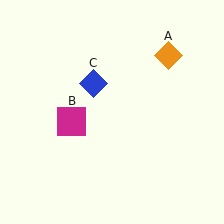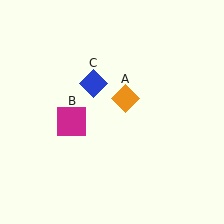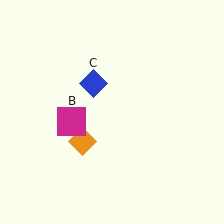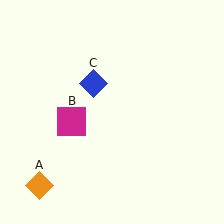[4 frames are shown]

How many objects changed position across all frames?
1 object changed position: orange diamond (object A).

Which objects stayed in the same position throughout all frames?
Magenta square (object B) and blue diamond (object C) remained stationary.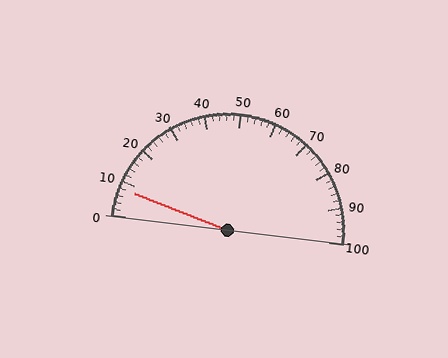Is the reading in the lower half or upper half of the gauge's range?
The reading is in the lower half of the range (0 to 100).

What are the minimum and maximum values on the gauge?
The gauge ranges from 0 to 100.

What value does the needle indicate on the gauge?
The needle indicates approximately 8.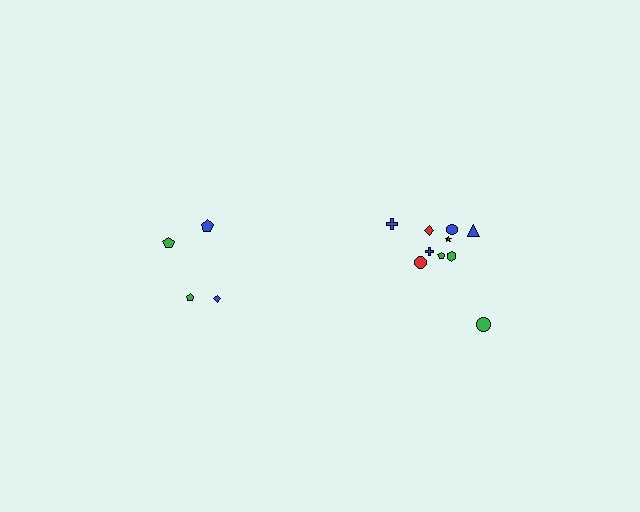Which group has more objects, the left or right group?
The right group.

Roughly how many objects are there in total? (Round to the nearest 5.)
Roughly 15 objects in total.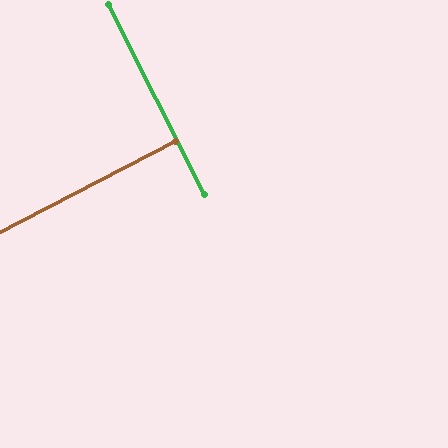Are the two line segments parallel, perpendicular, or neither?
Perpendicular — they meet at approximately 89°.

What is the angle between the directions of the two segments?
Approximately 89 degrees.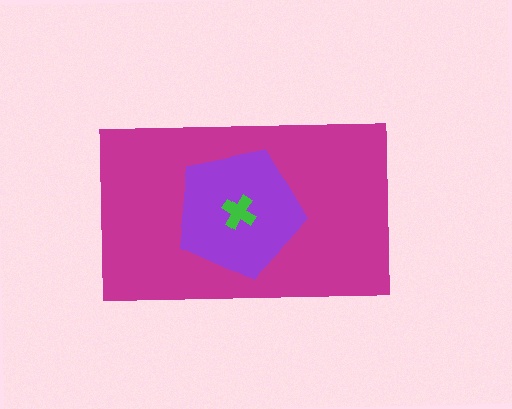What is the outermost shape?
The magenta rectangle.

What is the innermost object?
The green cross.